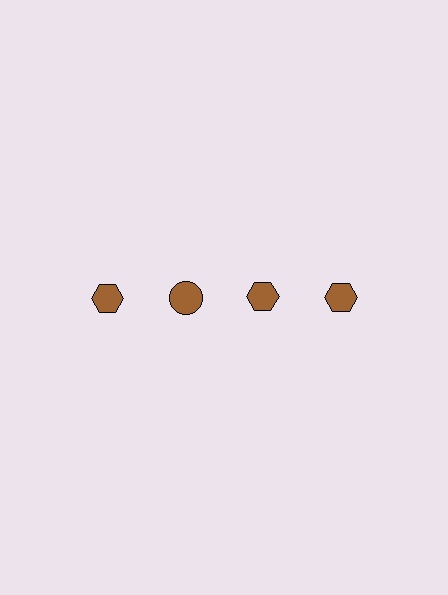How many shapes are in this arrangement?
There are 4 shapes arranged in a grid pattern.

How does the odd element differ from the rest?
It has a different shape: circle instead of hexagon.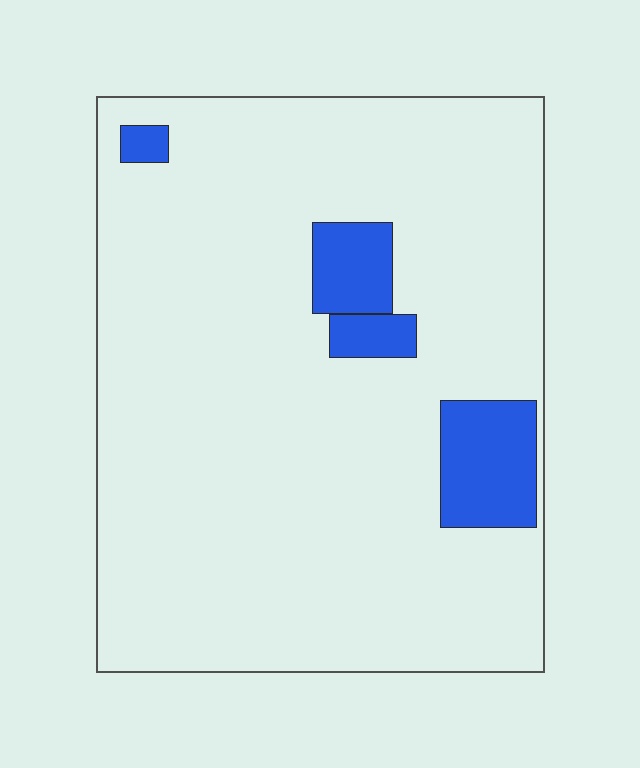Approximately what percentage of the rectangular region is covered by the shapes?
Approximately 10%.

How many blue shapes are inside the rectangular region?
4.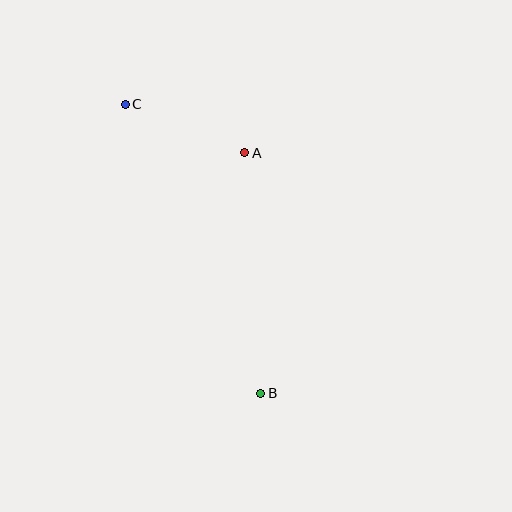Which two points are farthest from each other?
Points B and C are farthest from each other.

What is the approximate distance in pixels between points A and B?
The distance between A and B is approximately 241 pixels.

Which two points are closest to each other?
Points A and C are closest to each other.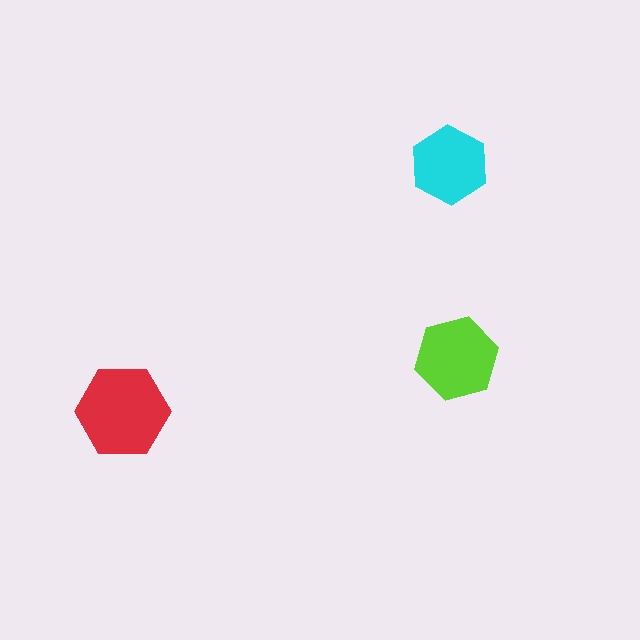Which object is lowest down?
The red hexagon is bottommost.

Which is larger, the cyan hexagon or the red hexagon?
The red one.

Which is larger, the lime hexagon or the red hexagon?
The red one.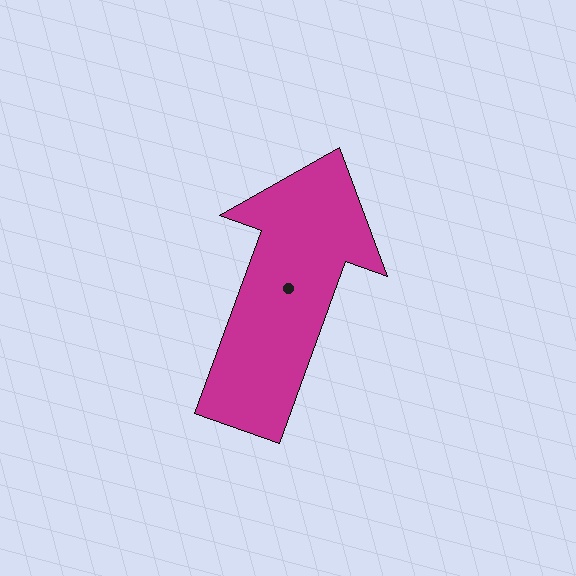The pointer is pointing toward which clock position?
Roughly 1 o'clock.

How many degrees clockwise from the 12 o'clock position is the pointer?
Approximately 20 degrees.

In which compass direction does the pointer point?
North.